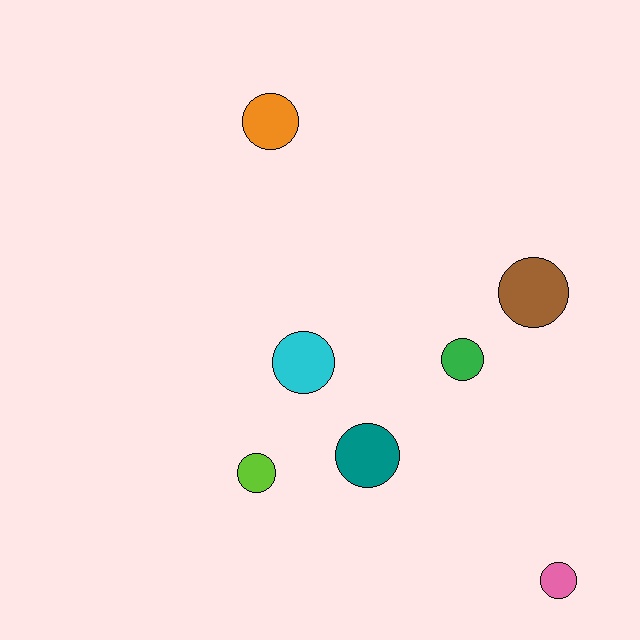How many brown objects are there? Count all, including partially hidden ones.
There is 1 brown object.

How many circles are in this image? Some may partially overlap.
There are 7 circles.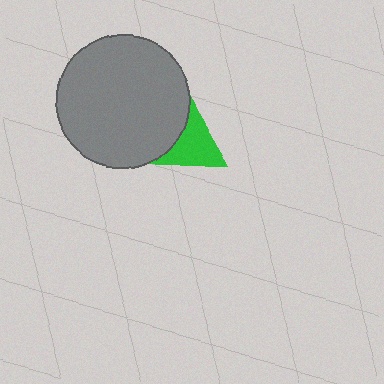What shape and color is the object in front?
The object in front is a gray circle.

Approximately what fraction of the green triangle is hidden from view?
Roughly 69% of the green triangle is hidden behind the gray circle.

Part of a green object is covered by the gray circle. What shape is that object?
It is a triangle.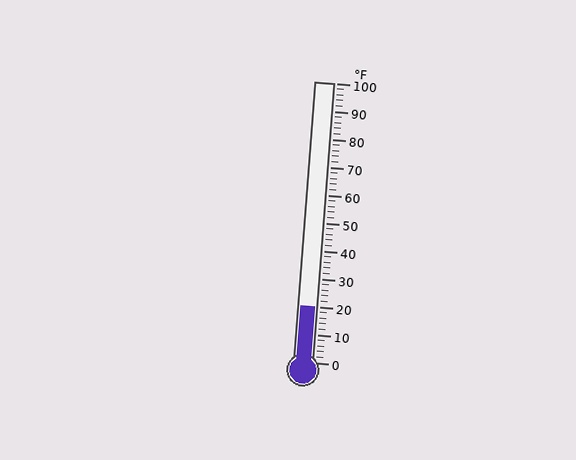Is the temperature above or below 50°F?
The temperature is below 50°F.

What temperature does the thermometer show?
The thermometer shows approximately 20°F.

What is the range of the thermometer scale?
The thermometer scale ranges from 0°F to 100°F.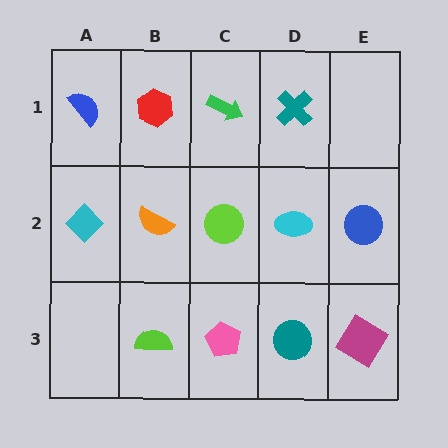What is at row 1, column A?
A blue semicircle.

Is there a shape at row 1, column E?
No, that cell is empty.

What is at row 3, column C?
A pink pentagon.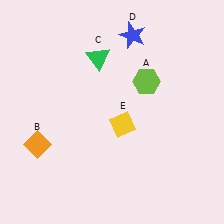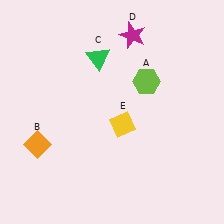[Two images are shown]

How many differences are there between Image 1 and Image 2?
There is 1 difference between the two images.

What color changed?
The star (D) changed from blue in Image 1 to magenta in Image 2.